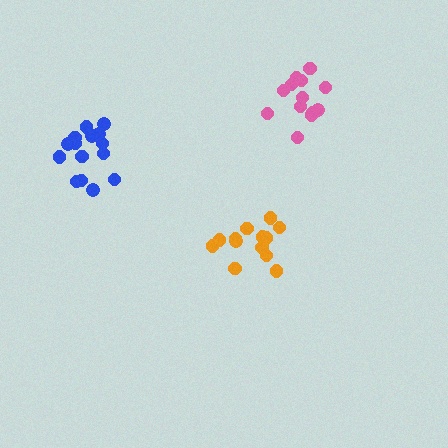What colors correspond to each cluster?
The clusters are colored: orange, blue, pink.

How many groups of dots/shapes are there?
There are 3 groups.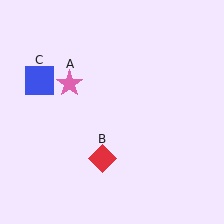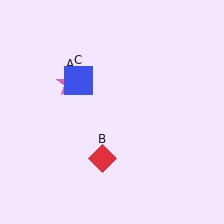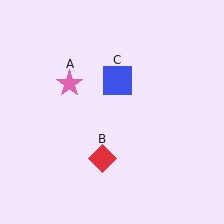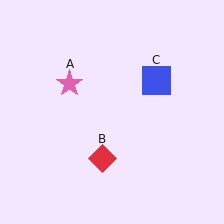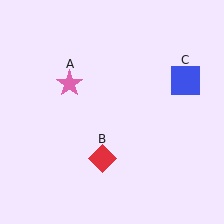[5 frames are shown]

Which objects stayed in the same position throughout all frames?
Pink star (object A) and red diamond (object B) remained stationary.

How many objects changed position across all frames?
1 object changed position: blue square (object C).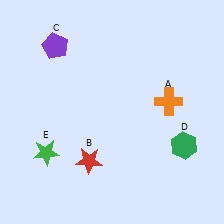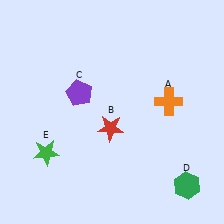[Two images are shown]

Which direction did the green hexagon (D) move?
The green hexagon (D) moved down.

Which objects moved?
The objects that moved are: the red star (B), the purple pentagon (C), the green hexagon (D).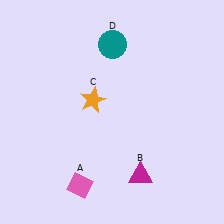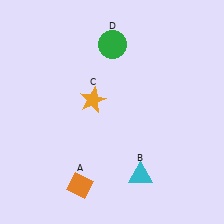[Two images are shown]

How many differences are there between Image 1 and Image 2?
There are 3 differences between the two images.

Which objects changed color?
A changed from pink to orange. B changed from magenta to cyan. D changed from teal to green.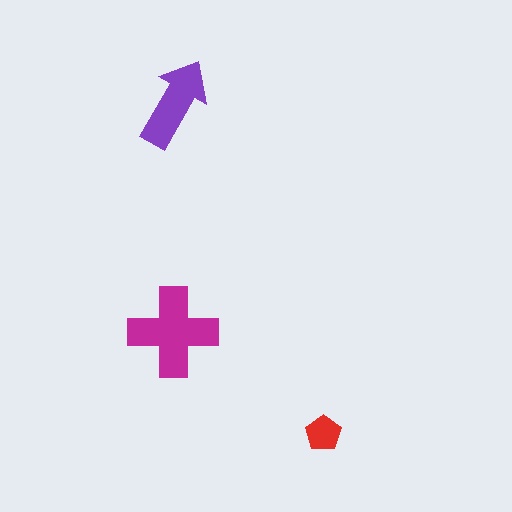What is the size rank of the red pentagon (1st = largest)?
3rd.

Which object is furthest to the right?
The red pentagon is rightmost.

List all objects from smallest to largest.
The red pentagon, the purple arrow, the magenta cross.